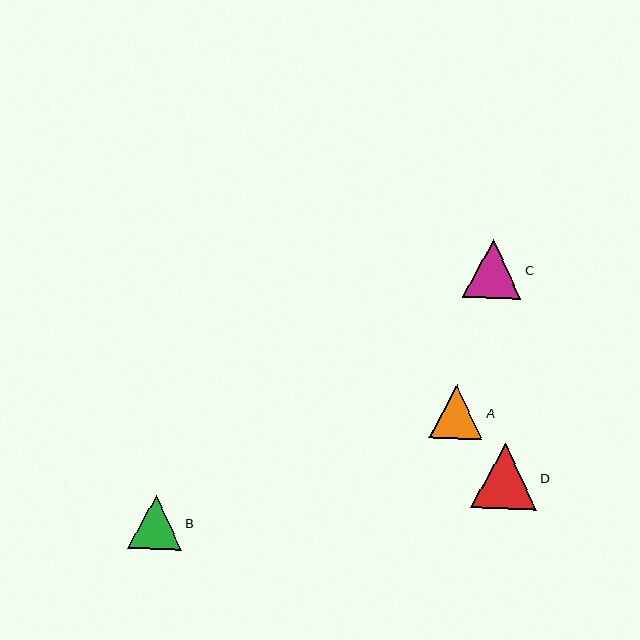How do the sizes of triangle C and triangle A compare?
Triangle C and triangle A are approximately the same size.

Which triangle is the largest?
Triangle D is the largest with a size of approximately 66 pixels.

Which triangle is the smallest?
Triangle B is the smallest with a size of approximately 53 pixels.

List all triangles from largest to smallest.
From largest to smallest: D, C, A, B.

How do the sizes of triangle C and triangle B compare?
Triangle C and triangle B are approximately the same size.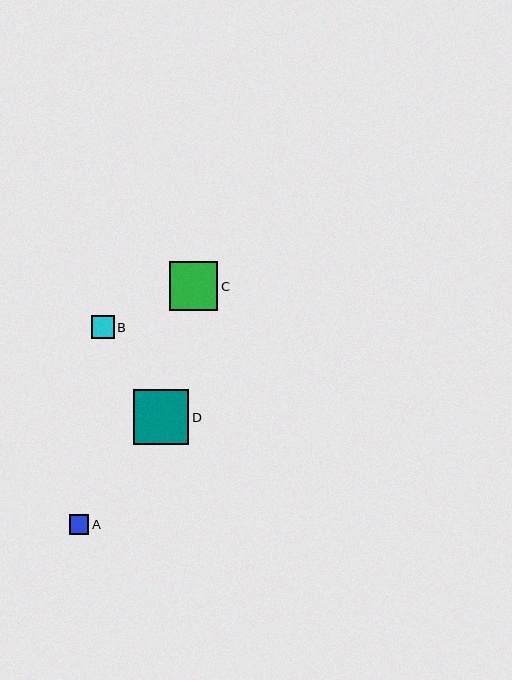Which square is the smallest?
Square A is the smallest with a size of approximately 20 pixels.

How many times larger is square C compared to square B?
Square C is approximately 2.1 times the size of square B.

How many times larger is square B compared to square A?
Square B is approximately 1.2 times the size of square A.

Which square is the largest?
Square D is the largest with a size of approximately 55 pixels.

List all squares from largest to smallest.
From largest to smallest: D, C, B, A.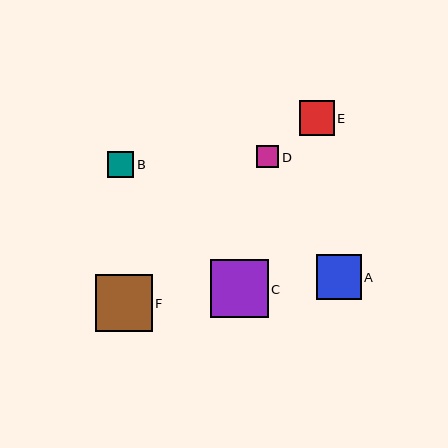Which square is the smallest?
Square D is the smallest with a size of approximately 22 pixels.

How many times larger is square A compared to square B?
Square A is approximately 1.7 times the size of square B.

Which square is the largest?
Square C is the largest with a size of approximately 58 pixels.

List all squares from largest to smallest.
From largest to smallest: C, F, A, E, B, D.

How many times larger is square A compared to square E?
Square A is approximately 1.3 times the size of square E.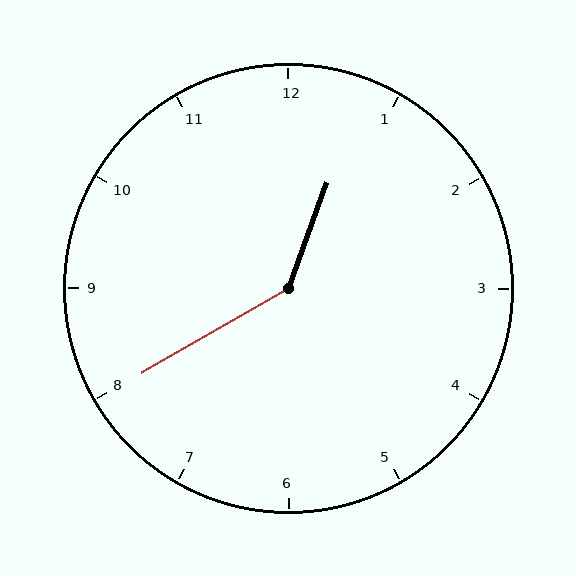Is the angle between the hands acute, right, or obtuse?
It is obtuse.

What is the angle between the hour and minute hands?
Approximately 140 degrees.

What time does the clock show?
12:40.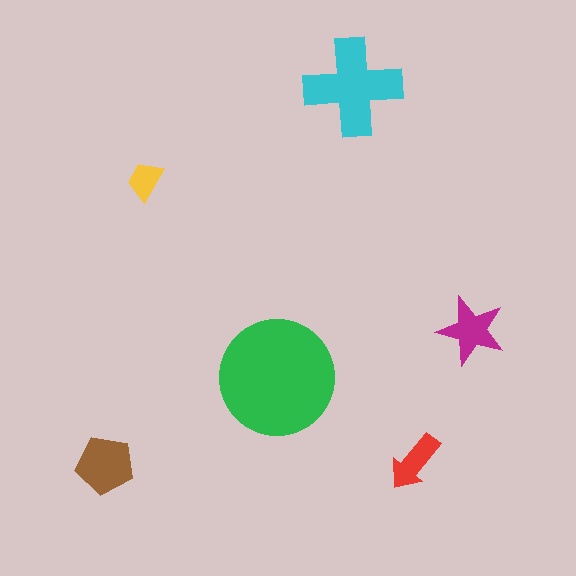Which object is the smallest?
The yellow trapezoid.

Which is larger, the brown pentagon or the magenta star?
The brown pentagon.